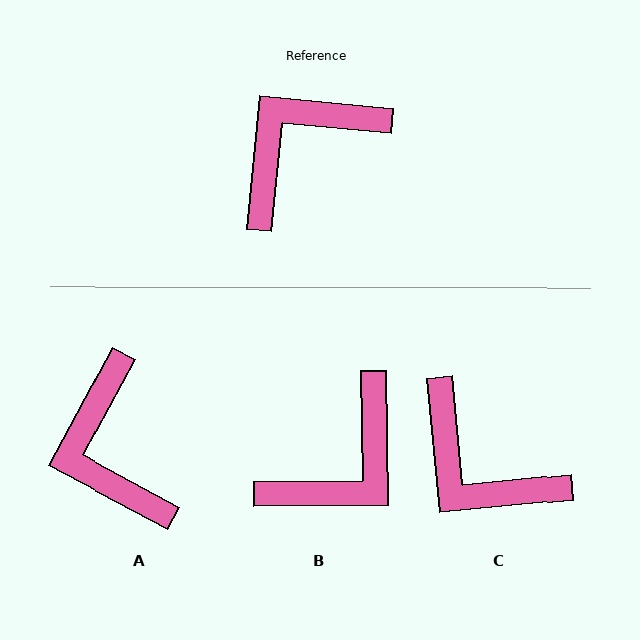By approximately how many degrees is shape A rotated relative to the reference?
Approximately 67 degrees counter-clockwise.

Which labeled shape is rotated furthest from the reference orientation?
B, about 174 degrees away.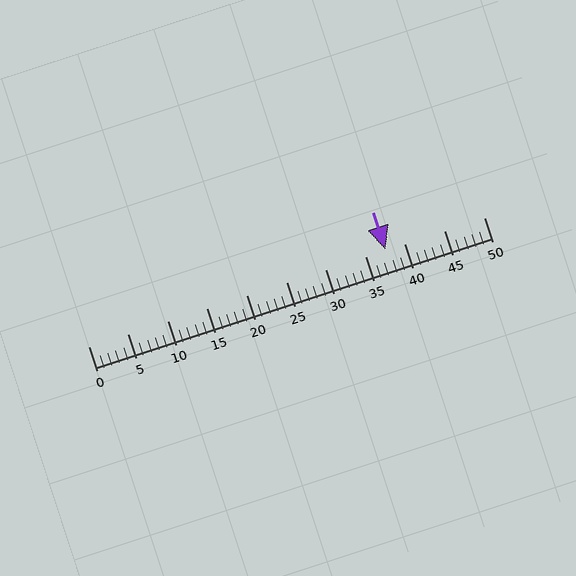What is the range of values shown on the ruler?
The ruler shows values from 0 to 50.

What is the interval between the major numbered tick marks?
The major tick marks are spaced 5 units apart.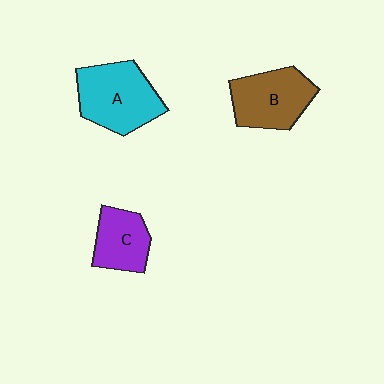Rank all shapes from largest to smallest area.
From largest to smallest: A (cyan), B (brown), C (purple).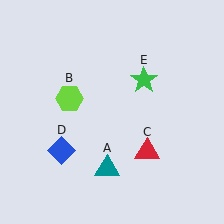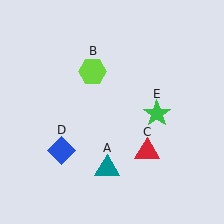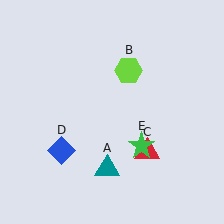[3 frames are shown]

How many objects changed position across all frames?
2 objects changed position: lime hexagon (object B), green star (object E).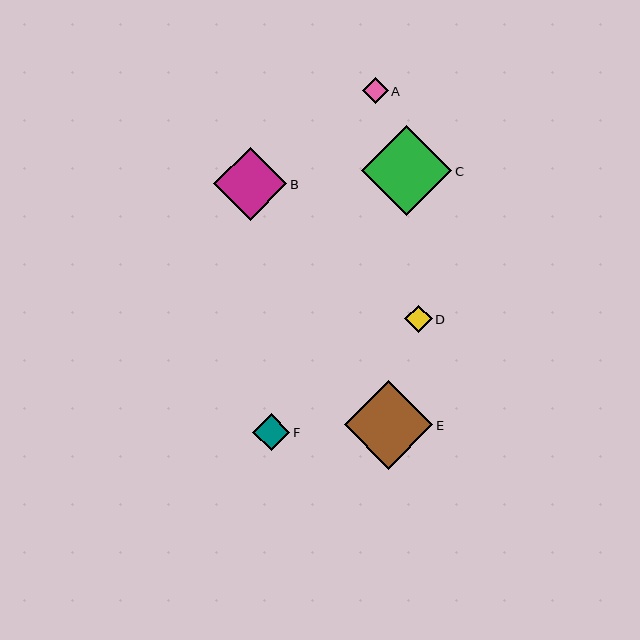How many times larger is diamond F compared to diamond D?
Diamond F is approximately 1.3 times the size of diamond D.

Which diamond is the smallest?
Diamond A is the smallest with a size of approximately 26 pixels.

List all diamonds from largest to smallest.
From largest to smallest: C, E, B, F, D, A.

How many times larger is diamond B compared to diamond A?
Diamond B is approximately 2.8 times the size of diamond A.